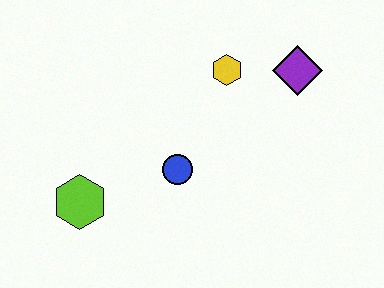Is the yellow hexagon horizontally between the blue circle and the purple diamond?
Yes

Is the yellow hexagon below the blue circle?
No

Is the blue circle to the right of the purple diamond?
No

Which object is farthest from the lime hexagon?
The purple diamond is farthest from the lime hexagon.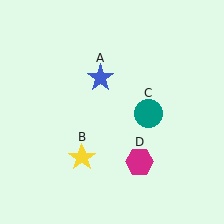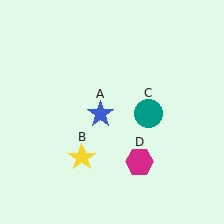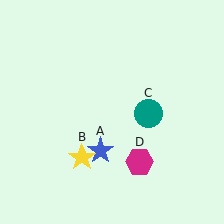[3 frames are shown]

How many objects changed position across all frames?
1 object changed position: blue star (object A).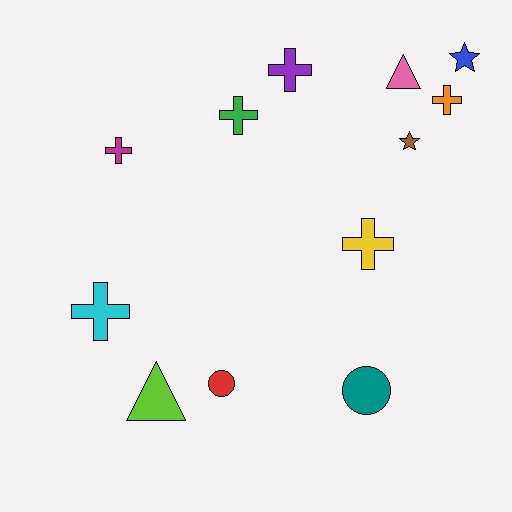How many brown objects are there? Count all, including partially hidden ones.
There is 1 brown object.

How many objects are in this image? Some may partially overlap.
There are 12 objects.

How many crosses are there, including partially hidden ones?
There are 6 crosses.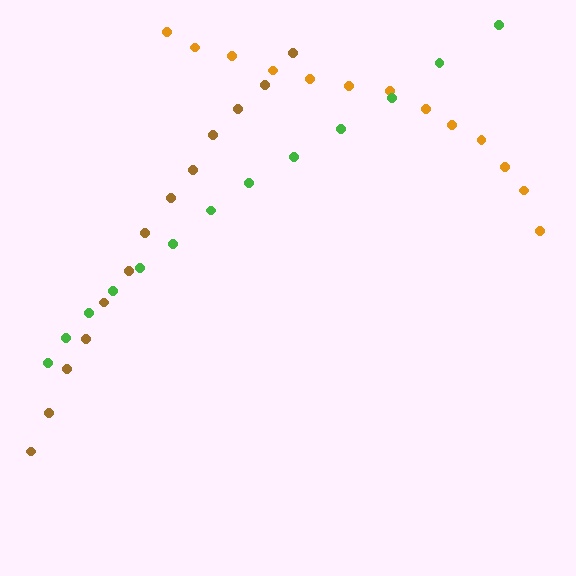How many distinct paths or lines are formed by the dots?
There are 3 distinct paths.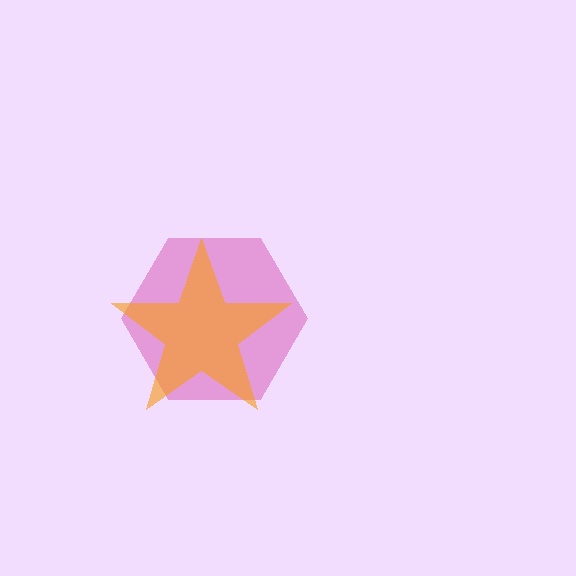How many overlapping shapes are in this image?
There are 2 overlapping shapes in the image.